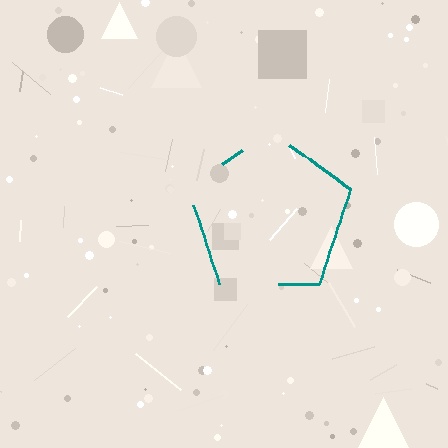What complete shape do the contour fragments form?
The contour fragments form a pentagon.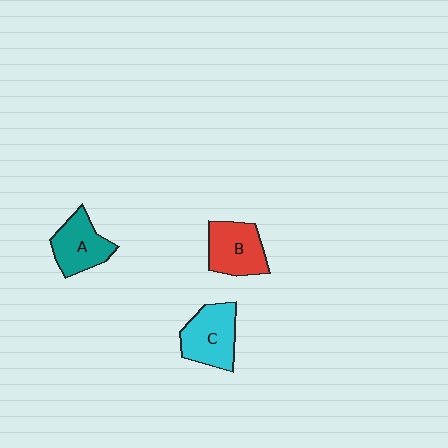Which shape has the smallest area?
Shape A (teal).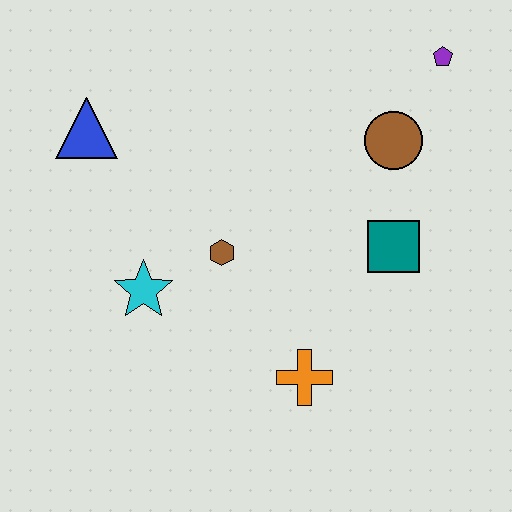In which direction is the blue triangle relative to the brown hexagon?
The blue triangle is to the left of the brown hexagon.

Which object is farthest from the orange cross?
The purple pentagon is farthest from the orange cross.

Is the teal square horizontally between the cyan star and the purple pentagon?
Yes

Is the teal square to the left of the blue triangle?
No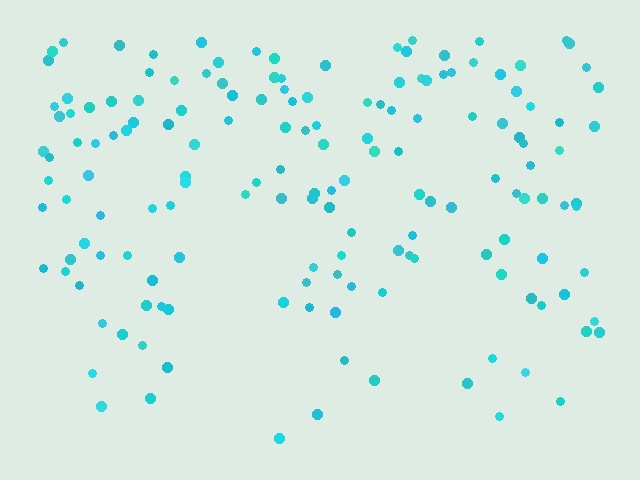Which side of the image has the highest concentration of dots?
The top.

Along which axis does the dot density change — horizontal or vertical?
Vertical.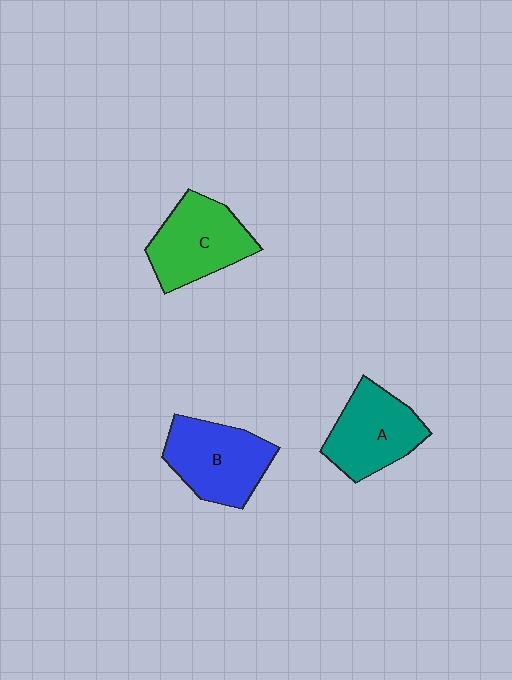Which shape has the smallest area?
Shape A (teal).